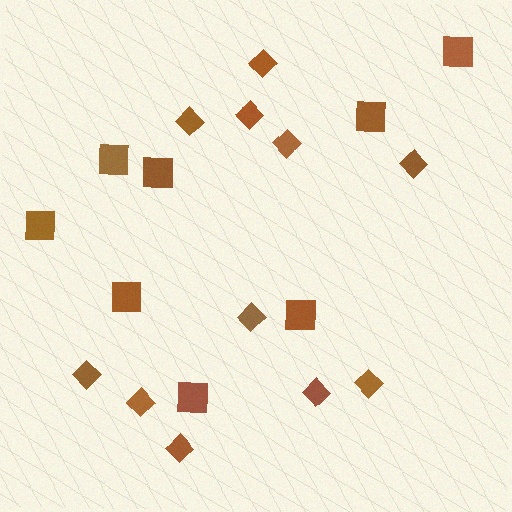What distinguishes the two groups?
There are 2 groups: one group of squares (8) and one group of diamonds (11).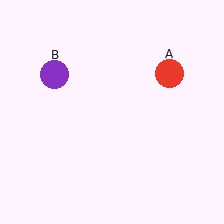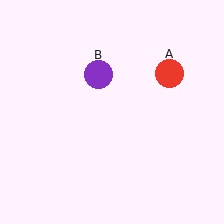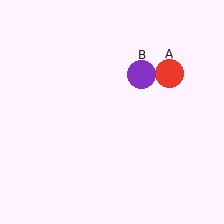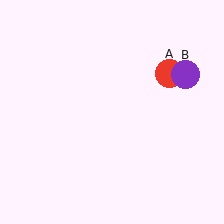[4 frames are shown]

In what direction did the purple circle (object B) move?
The purple circle (object B) moved right.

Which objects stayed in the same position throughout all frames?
Red circle (object A) remained stationary.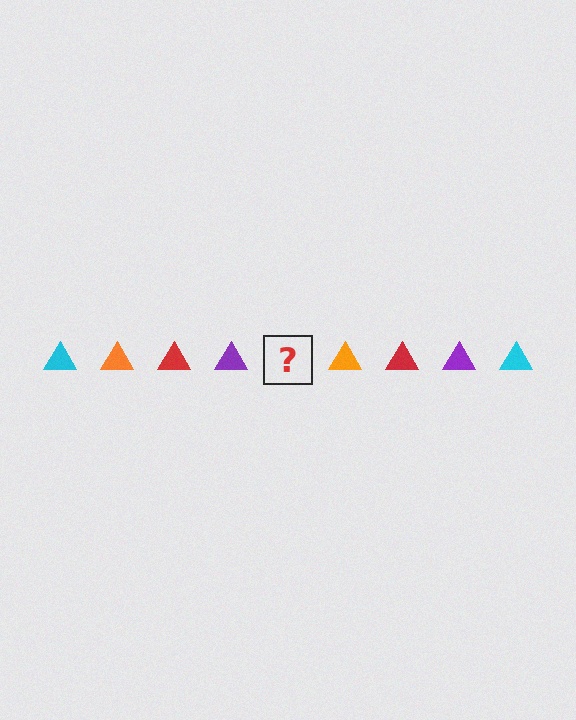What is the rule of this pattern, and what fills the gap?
The rule is that the pattern cycles through cyan, orange, red, purple triangles. The gap should be filled with a cyan triangle.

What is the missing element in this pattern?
The missing element is a cyan triangle.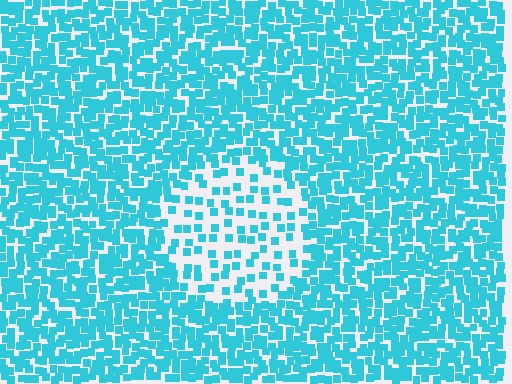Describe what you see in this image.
The image contains small cyan elements arranged at two different densities. A circle-shaped region is visible where the elements are less densely packed than the surrounding area.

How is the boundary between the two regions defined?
The boundary is defined by a change in element density (approximately 2.5x ratio). All elements are the same color, size, and shape.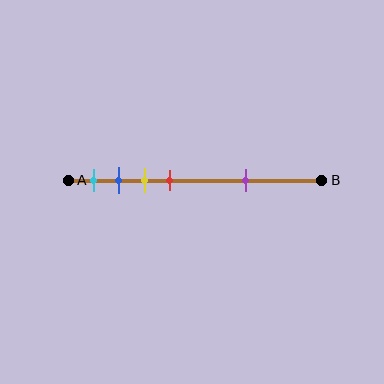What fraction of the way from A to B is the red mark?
The red mark is approximately 40% (0.4) of the way from A to B.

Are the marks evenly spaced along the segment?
No, the marks are not evenly spaced.